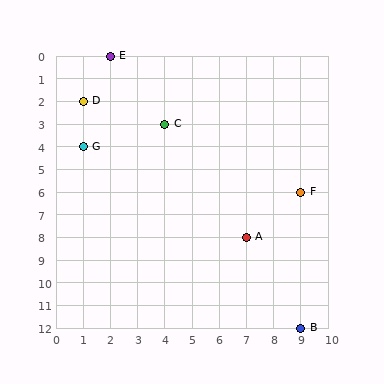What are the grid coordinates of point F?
Point F is at grid coordinates (9, 6).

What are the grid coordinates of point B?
Point B is at grid coordinates (9, 12).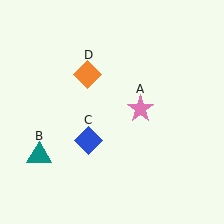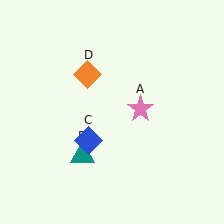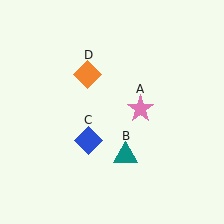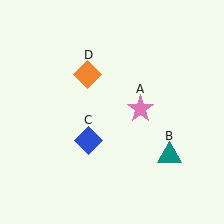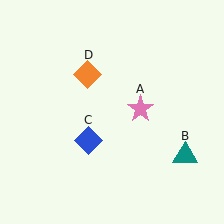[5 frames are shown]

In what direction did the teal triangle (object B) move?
The teal triangle (object B) moved right.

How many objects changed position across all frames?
1 object changed position: teal triangle (object B).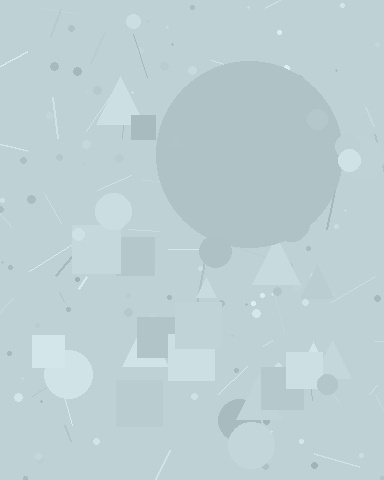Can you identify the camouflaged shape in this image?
The camouflaged shape is a circle.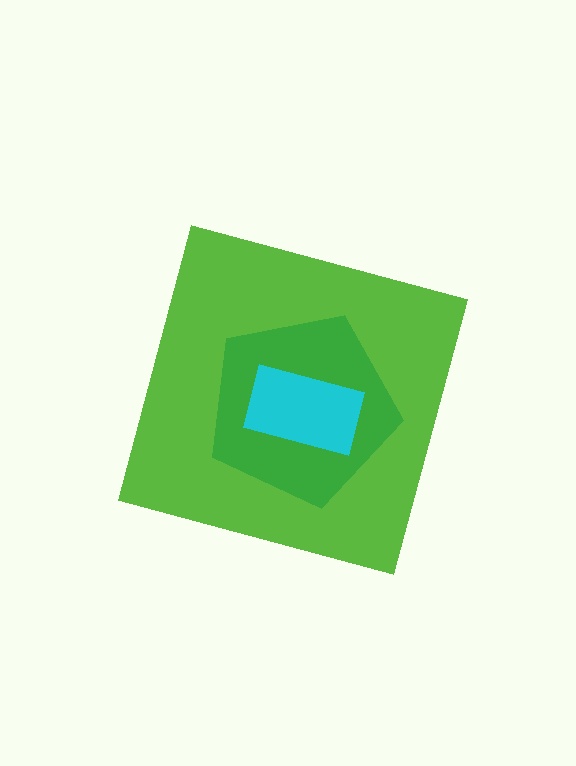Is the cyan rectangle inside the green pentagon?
Yes.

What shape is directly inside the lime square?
The green pentagon.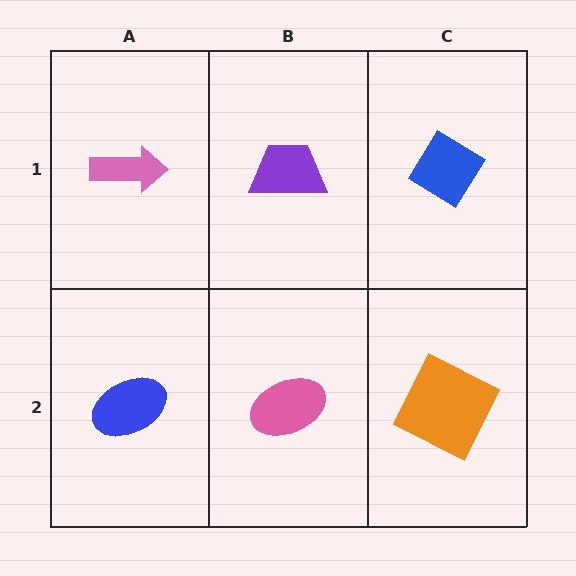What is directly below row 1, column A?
A blue ellipse.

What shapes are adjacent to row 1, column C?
An orange square (row 2, column C), a purple trapezoid (row 1, column B).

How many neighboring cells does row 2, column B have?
3.